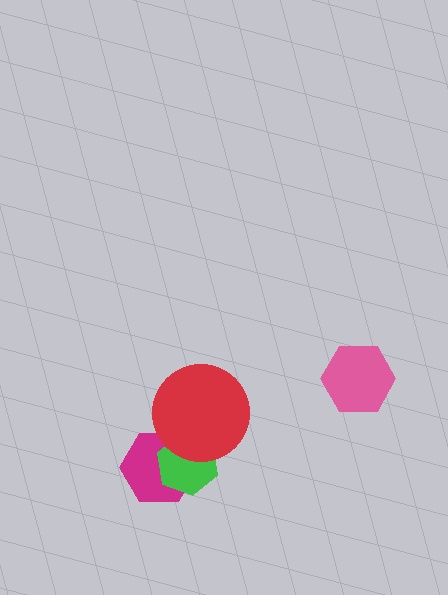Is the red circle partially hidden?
No, no other shape covers it.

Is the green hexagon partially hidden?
Yes, it is partially covered by another shape.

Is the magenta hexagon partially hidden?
Yes, it is partially covered by another shape.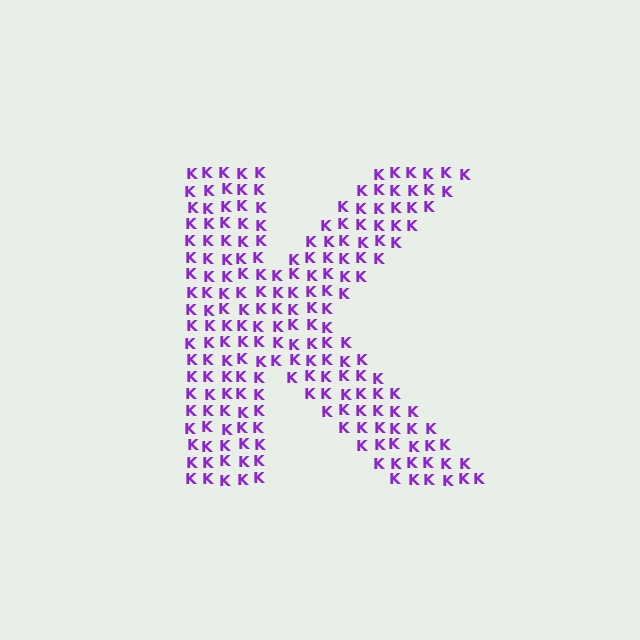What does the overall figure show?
The overall figure shows the letter K.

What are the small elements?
The small elements are letter K's.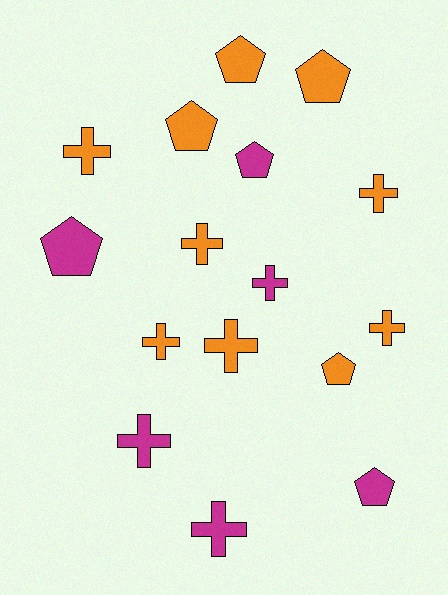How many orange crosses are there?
There are 6 orange crosses.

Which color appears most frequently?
Orange, with 10 objects.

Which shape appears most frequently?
Cross, with 9 objects.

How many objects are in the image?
There are 16 objects.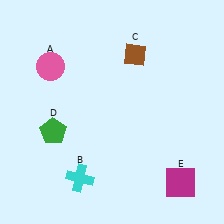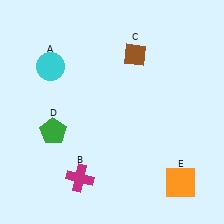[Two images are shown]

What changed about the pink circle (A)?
In Image 1, A is pink. In Image 2, it changed to cyan.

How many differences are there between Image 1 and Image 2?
There are 3 differences between the two images.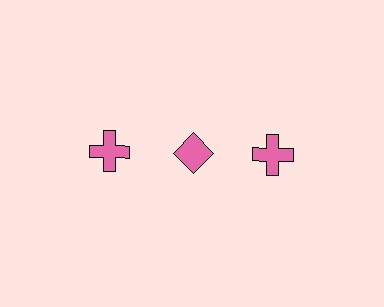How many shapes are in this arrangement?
There are 3 shapes arranged in a grid pattern.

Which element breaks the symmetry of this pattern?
The pink diamond in the top row, second from left column breaks the symmetry. All other shapes are pink crosses.